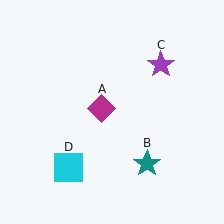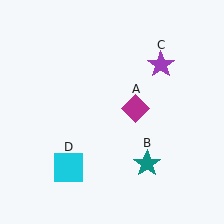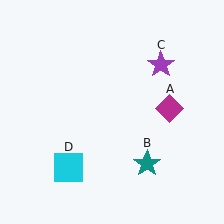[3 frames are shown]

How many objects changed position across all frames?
1 object changed position: magenta diamond (object A).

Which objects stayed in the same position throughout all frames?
Teal star (object B) and purple star (object C) and cyan square (object D) remained stationary.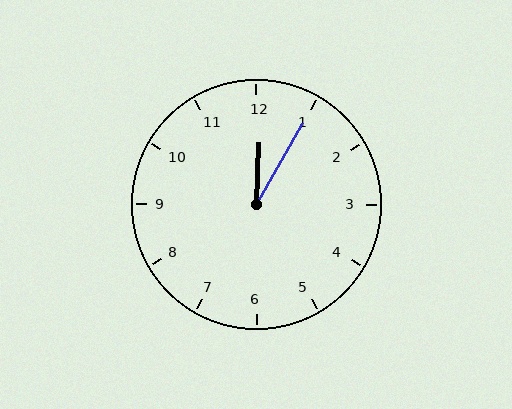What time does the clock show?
12:05.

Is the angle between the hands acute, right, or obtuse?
It is acute.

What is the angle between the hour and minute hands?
Approximately 28 degrees.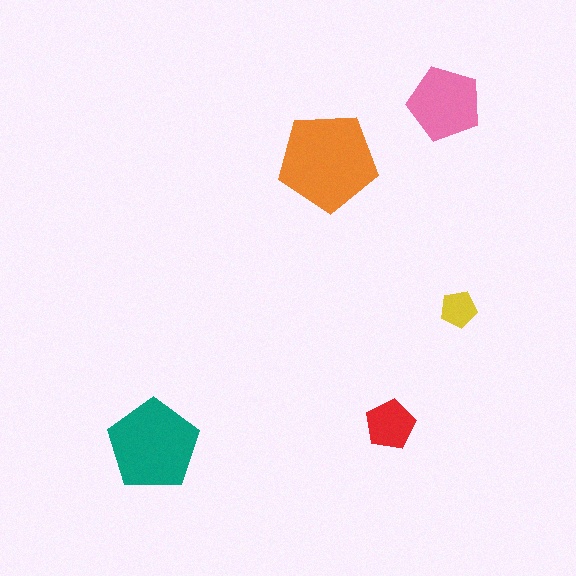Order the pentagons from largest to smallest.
the orange one, the teal one, the pink one, the red one, the yellow one.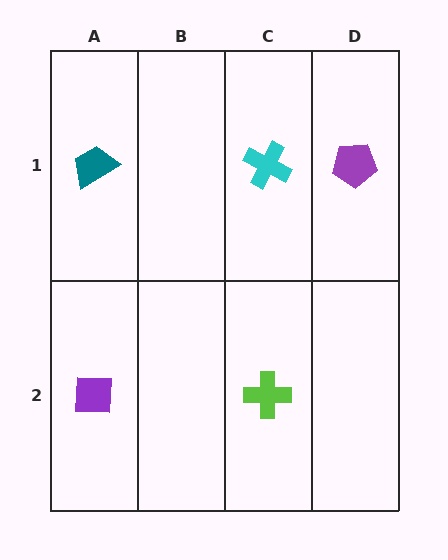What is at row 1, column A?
A teal trapezoid.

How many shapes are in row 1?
3 shapes.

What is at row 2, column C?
A lime cross.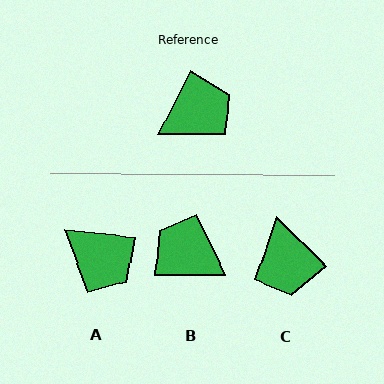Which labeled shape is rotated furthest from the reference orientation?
B, about 117 degrees away.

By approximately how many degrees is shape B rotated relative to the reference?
Approximately 117 degrees counter-clockwise.